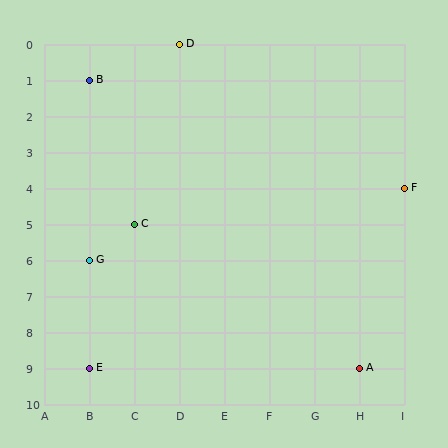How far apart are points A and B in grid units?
Points A and B are 6 columns and 8 rows apart (about 10.0 grid units diagonally).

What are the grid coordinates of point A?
Point A is at grid coordinates (H, 9).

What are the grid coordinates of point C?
Point C is at grid coordinates (C, 5).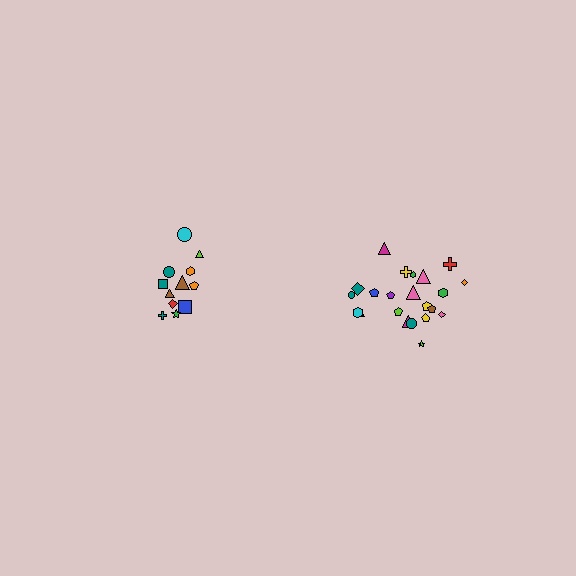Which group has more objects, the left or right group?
The right group.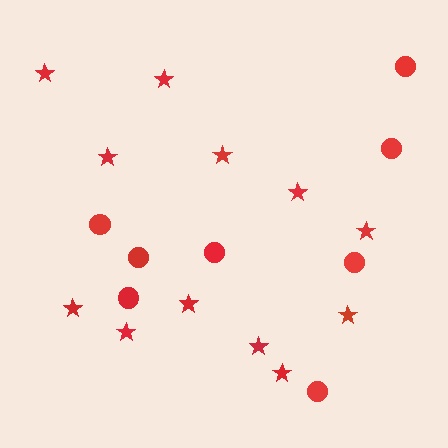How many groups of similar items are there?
There are 2 groups: one group of stars (12) and one group of circles (8).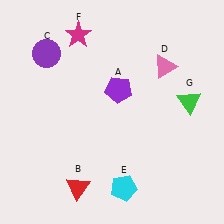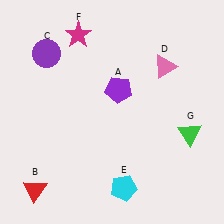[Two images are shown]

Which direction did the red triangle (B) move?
The red triangle (B) moved left.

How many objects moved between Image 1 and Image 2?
2 objects moved between the two images.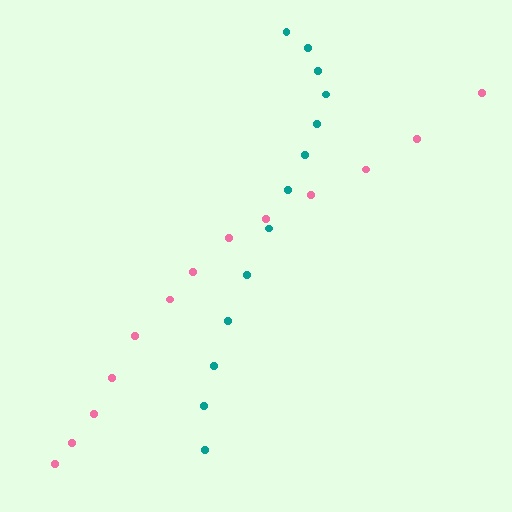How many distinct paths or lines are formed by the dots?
There are 2 distinct paths.